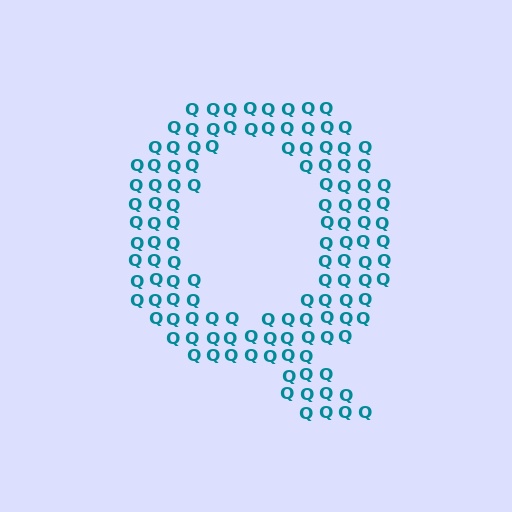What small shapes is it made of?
It is made of small letter Q's.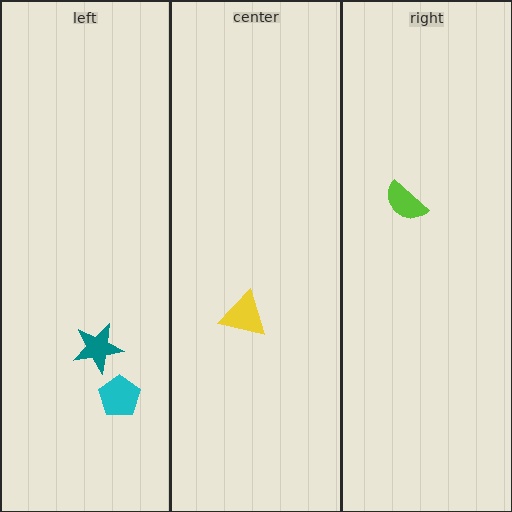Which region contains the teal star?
The left region.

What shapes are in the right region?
The lime semicircle.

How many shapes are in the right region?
1.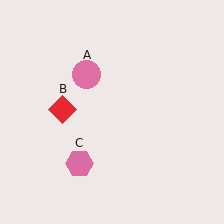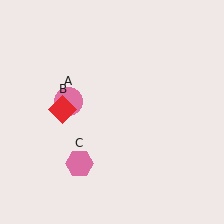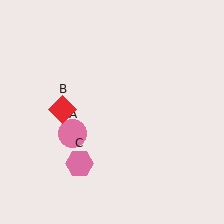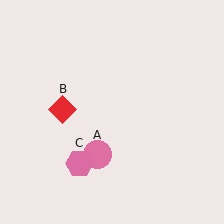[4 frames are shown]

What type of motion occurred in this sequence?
The pink circle (object A) rotated counterclockwise around the center of the scene.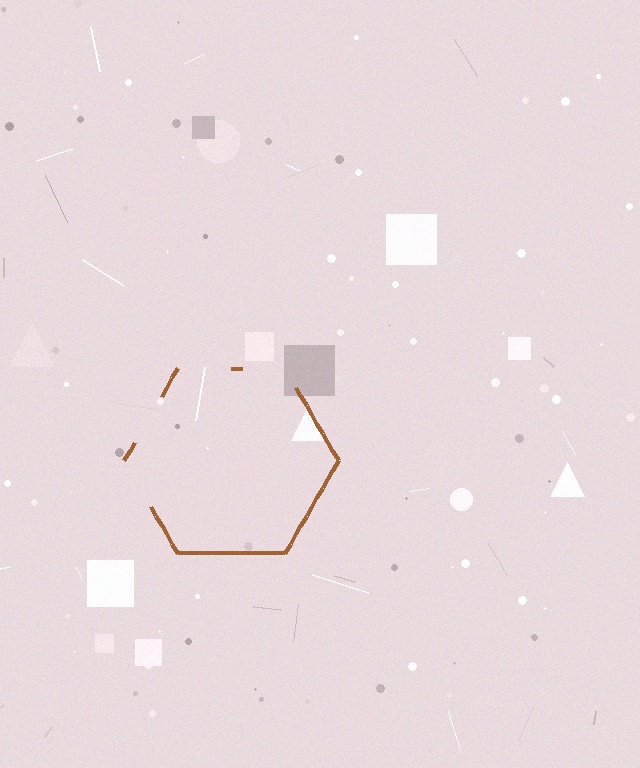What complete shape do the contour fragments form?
The contour fragments form a hexagon.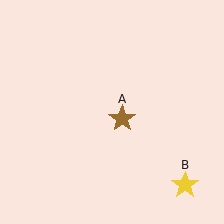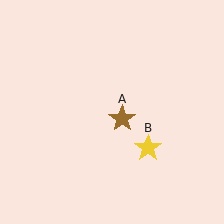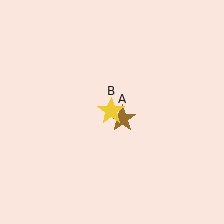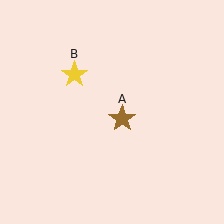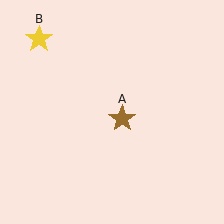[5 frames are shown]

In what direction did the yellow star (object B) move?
The yellow star (object B) moved up and to the left.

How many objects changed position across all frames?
1 object changed position: yellow star (object B).